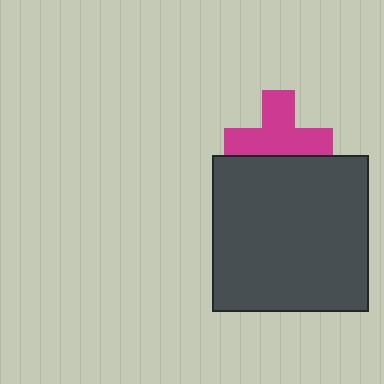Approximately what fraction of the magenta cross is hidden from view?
Roughly 31% of the magenta cross is hidden behind the dark gray square.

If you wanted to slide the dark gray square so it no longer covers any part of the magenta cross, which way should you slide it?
Slide it down — that is the most direct way to separate the two shapes.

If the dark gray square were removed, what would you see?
You would see the complete magenta cross.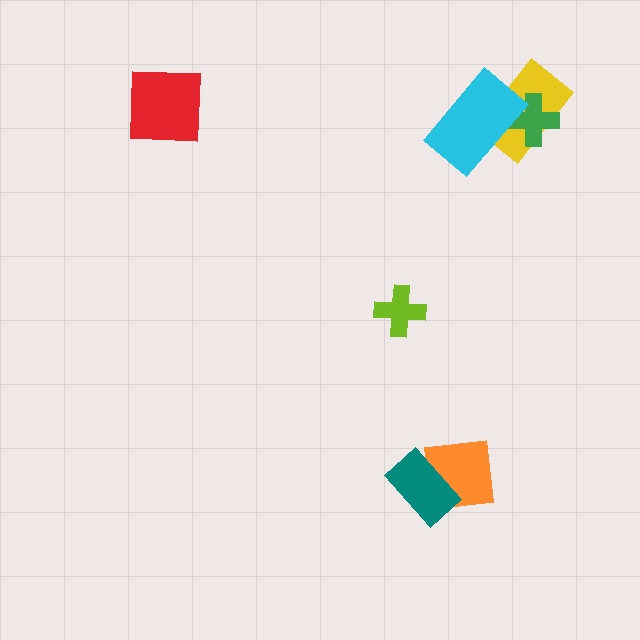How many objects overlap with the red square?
0 objects overlap with the red square.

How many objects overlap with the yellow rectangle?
2 objects overlap with the yellow rectangle.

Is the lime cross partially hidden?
No, no other shape covers it.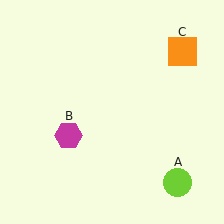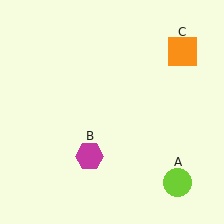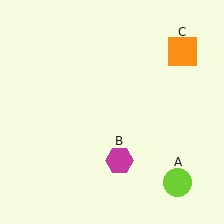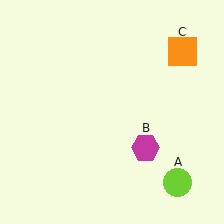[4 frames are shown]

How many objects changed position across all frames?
1 object changed position: magenta hexagon (object B).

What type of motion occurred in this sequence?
The magenta hexagon (object B) rotated counterclockwise around the center of the scene.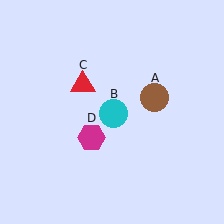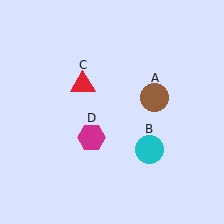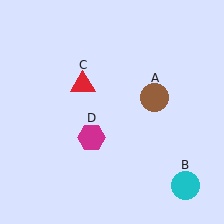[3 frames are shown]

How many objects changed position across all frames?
1 object changed position: cyan circle (object B).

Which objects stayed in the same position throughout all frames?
Brown circle (object A) and red triangle (object C) and magenta hexagon (object D) remained stationary.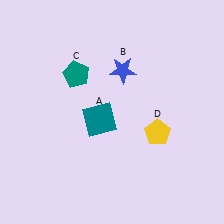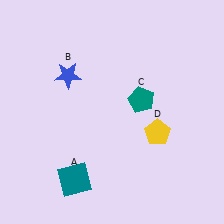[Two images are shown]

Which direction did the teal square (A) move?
The teal square (A) moved down.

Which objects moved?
The objects that moved are: the teal square (A), the blue star (B), the teal pentagon (C).